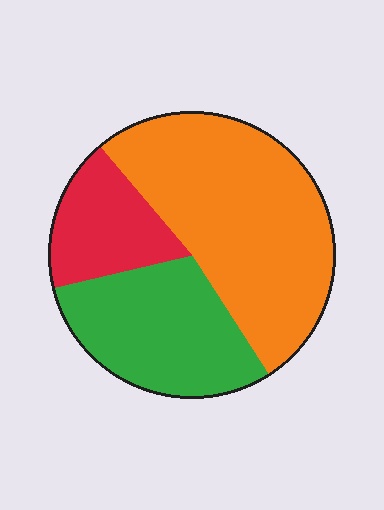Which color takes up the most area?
Orange, at roughly 50%.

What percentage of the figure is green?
Green covers around 30% of the figure.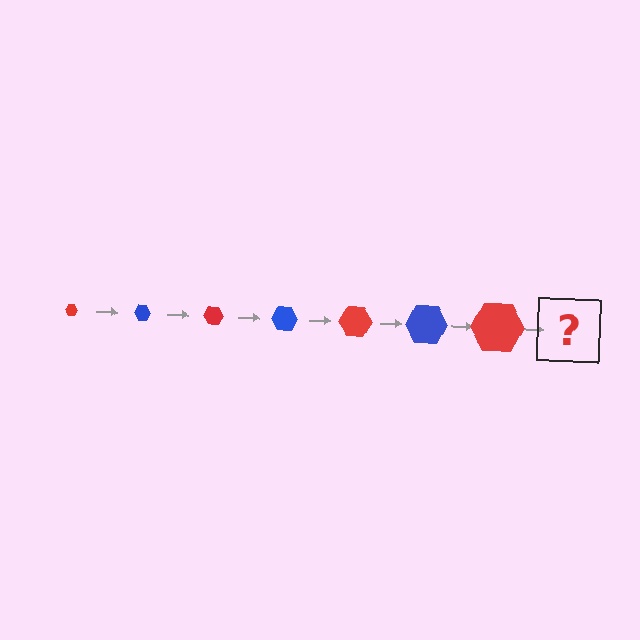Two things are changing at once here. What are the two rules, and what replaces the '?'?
The two rules are that the hexagon grows larger each step and the color cycles through red and blue. The '?' should be a blue hexagon, larger than the previous one.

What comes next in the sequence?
The next element should be a blue hexagon, larger than the previous one.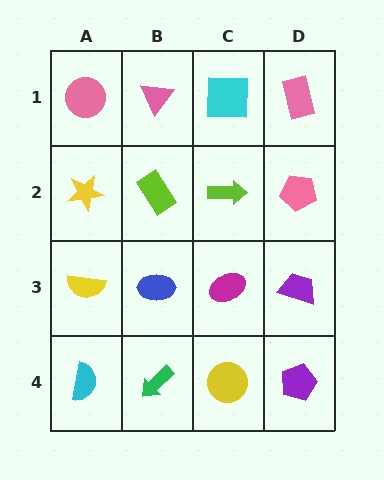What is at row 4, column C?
A yellow circle.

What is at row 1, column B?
A pink triangle.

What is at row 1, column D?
A pink rectangle.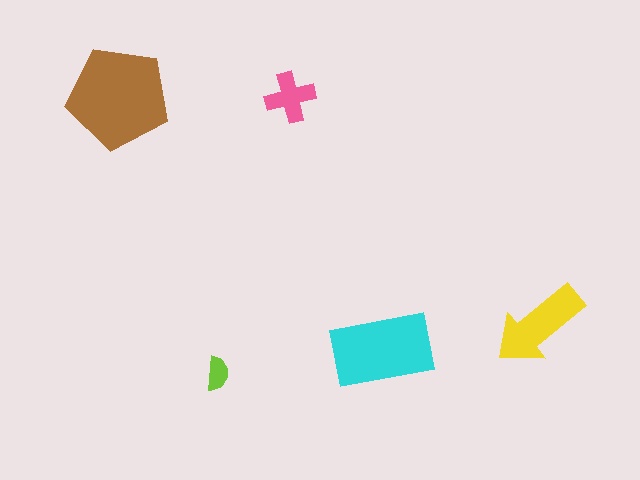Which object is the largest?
The brown pentagon.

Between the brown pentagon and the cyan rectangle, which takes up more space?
The brown pentagon.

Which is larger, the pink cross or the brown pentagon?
The brown pentagon.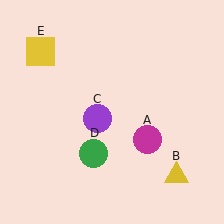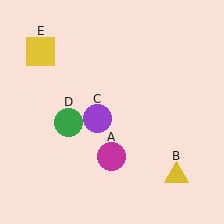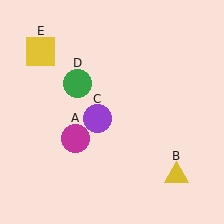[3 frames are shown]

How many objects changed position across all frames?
2 objects changed position: magenta circle (object A), green circle (object D).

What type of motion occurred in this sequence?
The magenta circle (object A), green circle (object D) rotated clockwise around the center of the scene.